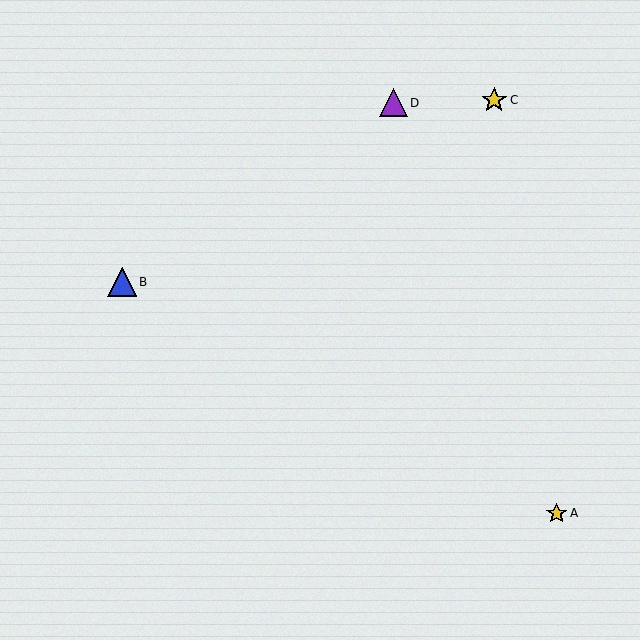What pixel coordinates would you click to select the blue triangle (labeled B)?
Click at (122, 282) to select the blue triangle B.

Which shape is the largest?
The blue triangle (labeled B) is the largest.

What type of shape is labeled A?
Shape A is a yellow star.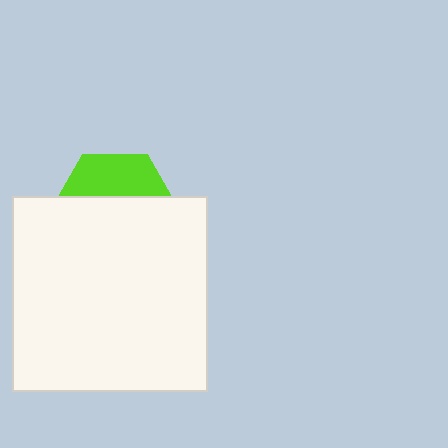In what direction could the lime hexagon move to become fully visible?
The lime hexagon could move up. That would shift it out from behind the white square entirely.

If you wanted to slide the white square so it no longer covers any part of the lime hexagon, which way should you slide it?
Slide it down — that is the most direct way to separate the two shapes.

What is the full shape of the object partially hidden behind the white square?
The partially hidden object is a lime hexagon.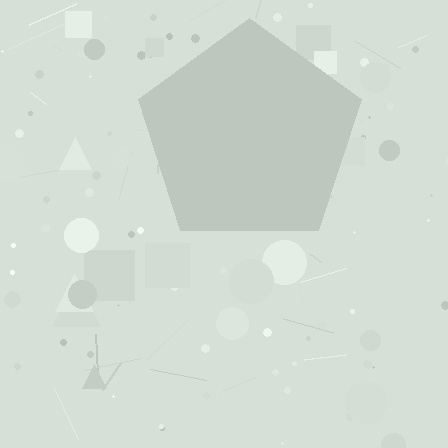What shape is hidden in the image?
A pentagon is hidden in the image.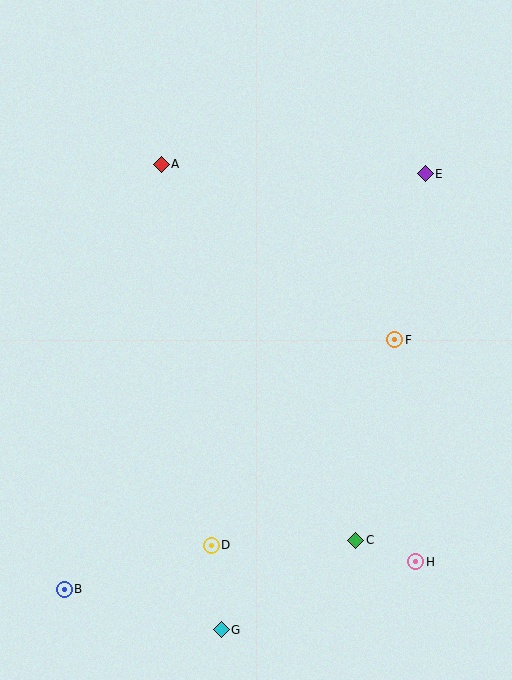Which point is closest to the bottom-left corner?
Point B is closest to the bottom-left corner.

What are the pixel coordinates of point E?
Point E is at (425, 174).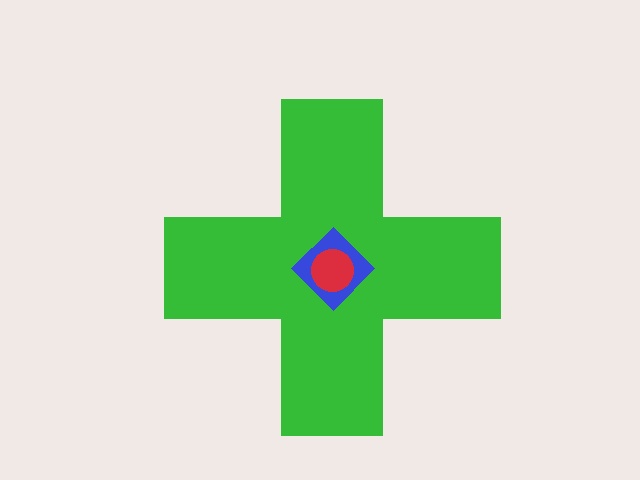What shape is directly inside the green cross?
The blue diamond.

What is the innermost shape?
The red circle.